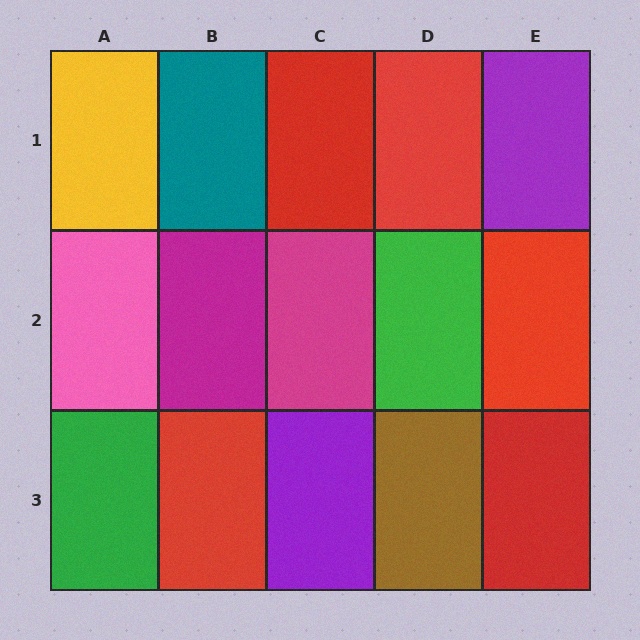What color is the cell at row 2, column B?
Magenta.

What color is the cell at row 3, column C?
Purple.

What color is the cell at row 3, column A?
Green.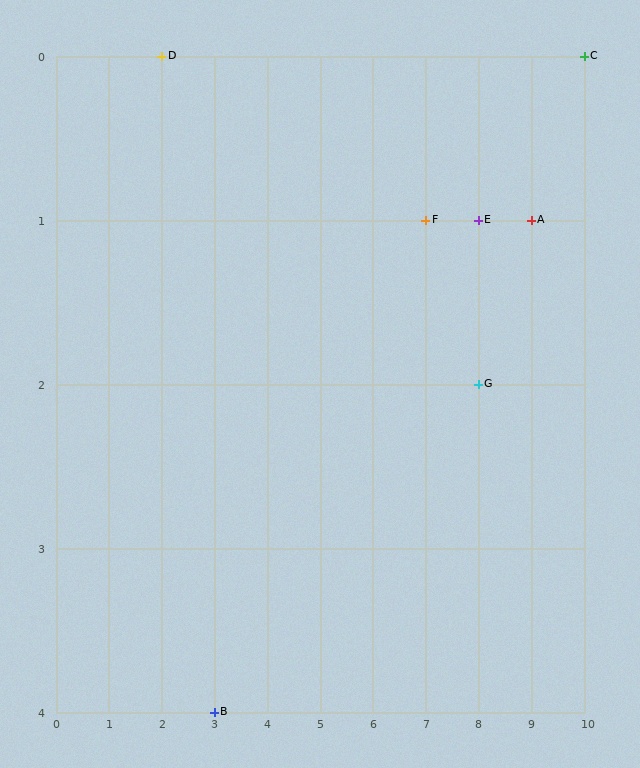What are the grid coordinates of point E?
Point E is at grid coordinates (8, 1).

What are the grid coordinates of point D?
Point D is at grid coordinates (2, 0).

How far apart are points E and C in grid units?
Points E and C are 2 columns and 1 row apart (about 2.2 grid units diagonally).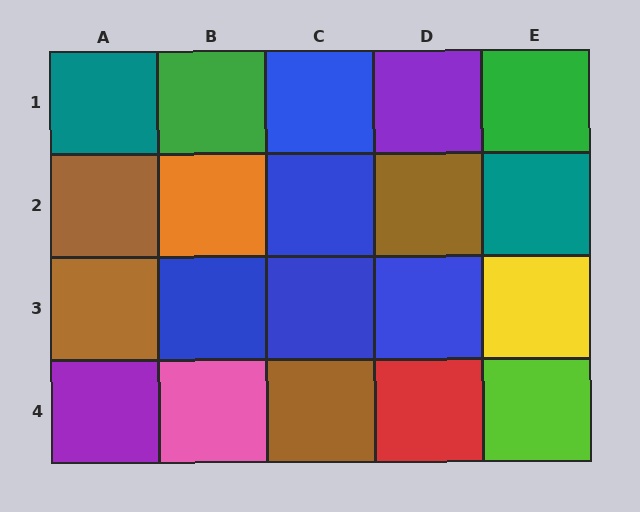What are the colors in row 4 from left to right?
Purple, pink, brown, red, lime.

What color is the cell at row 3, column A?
Brown.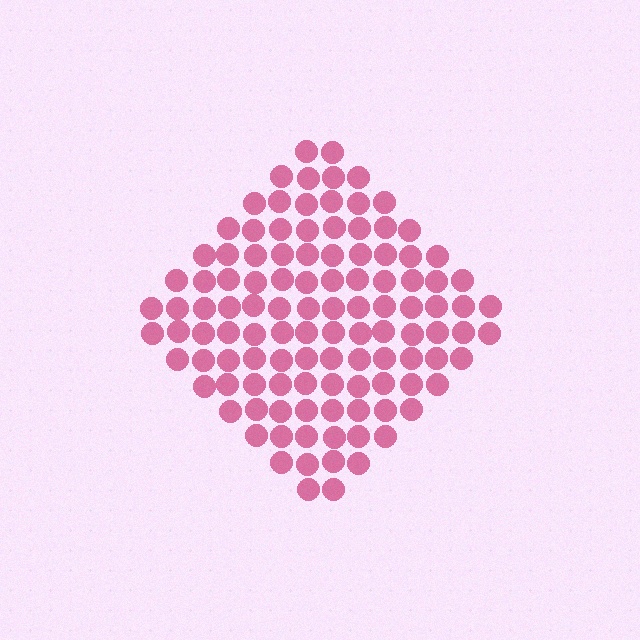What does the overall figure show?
The overall figure shows a diamond.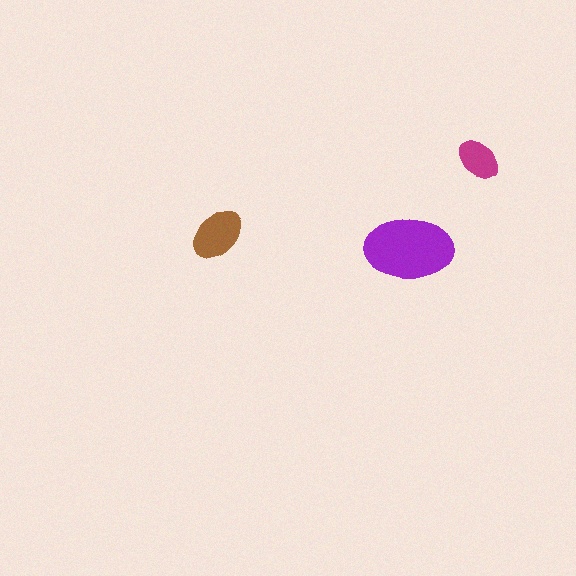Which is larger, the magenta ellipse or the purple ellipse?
The purple one.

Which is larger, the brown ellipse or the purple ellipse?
The purple one.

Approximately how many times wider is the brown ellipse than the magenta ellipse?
About 1.5 times wider.